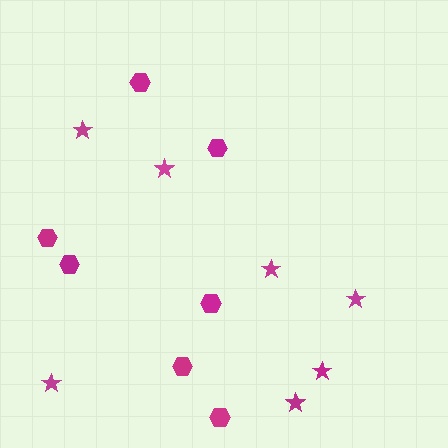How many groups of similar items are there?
There are 2 groups: one group of hexagons (7) and one group of stars (7).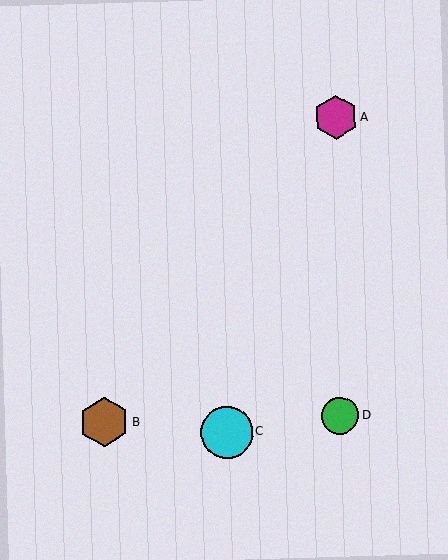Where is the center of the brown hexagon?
The center of the brown hexagon is at (104, 422).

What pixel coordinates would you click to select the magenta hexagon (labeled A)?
Click at (336, 118) to select the magenta hexagon A.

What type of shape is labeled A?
Shape A is a magenta hexagon.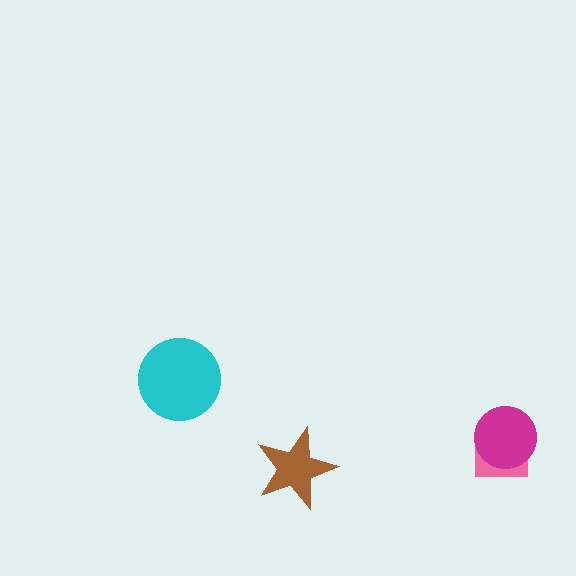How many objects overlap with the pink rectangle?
1 object overlaps with the pink rectangle.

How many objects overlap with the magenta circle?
1 object overlaps with the magenta circle.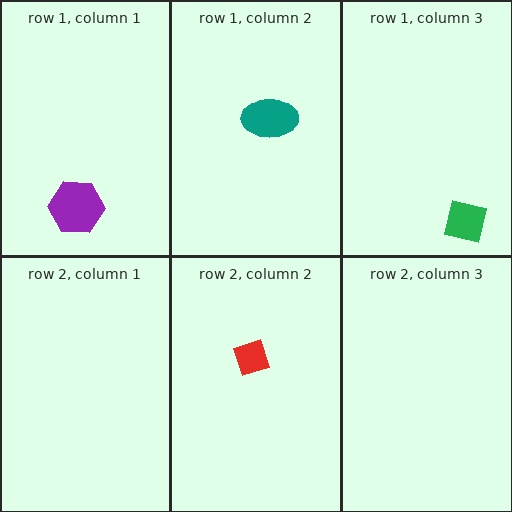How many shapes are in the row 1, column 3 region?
1.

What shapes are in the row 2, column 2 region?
The red diamond.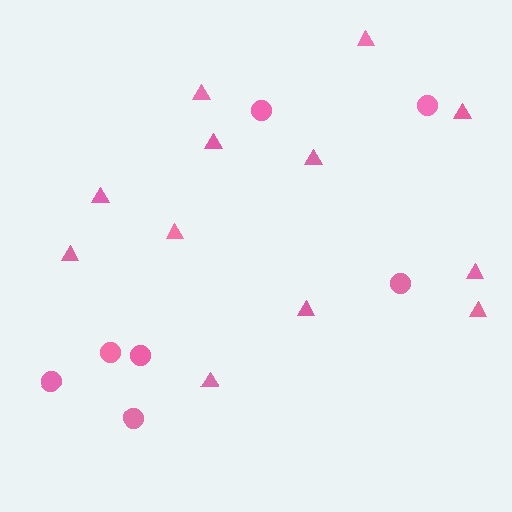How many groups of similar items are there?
There are 2 groups: one group of triangles (12) and one group of circles (7).